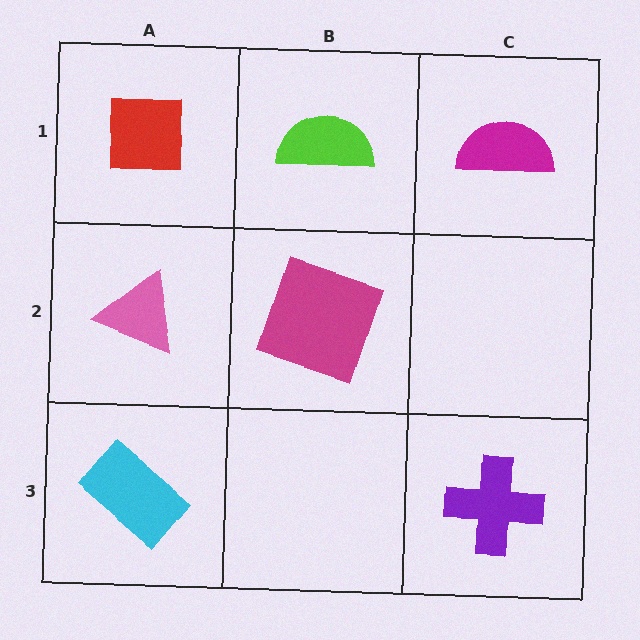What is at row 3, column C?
A purple cross.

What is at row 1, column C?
A magenta semicircle.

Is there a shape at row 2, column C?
No, that cell is empty.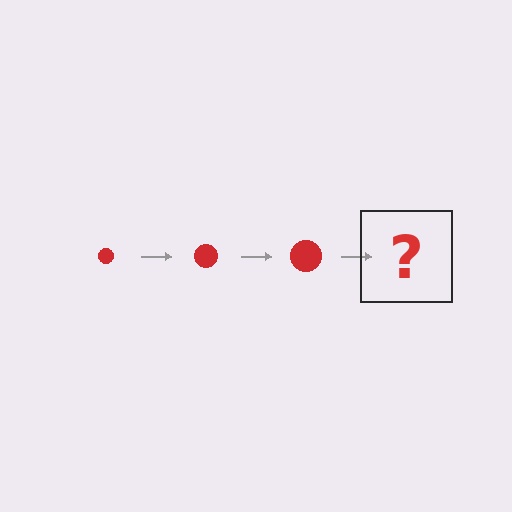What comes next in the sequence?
The next element should be a red circle, larger than the previous one.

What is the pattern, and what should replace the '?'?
The pattern is that the circle gets progressively larger each step. The '?' should be a red circle, larger than the previous one.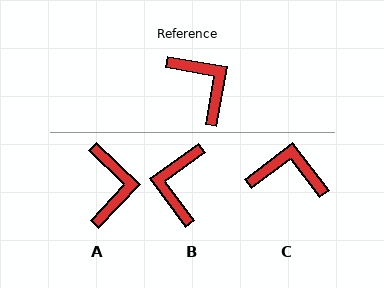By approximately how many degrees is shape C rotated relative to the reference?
Approximately 48 degrees counter-clockwise.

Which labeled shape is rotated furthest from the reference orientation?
B, about 136 degrees away.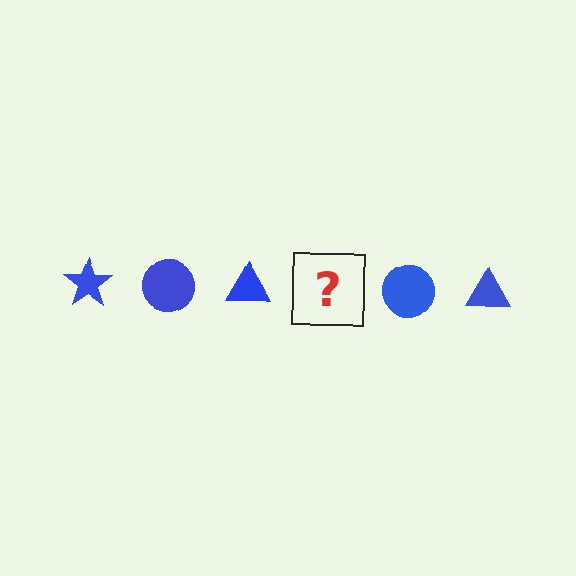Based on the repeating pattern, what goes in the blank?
The blank should be a blue star.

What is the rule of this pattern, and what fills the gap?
The rule is that the pattern cycles through star, circle, triangle shapes in blue. The gap should be filled with a blue star.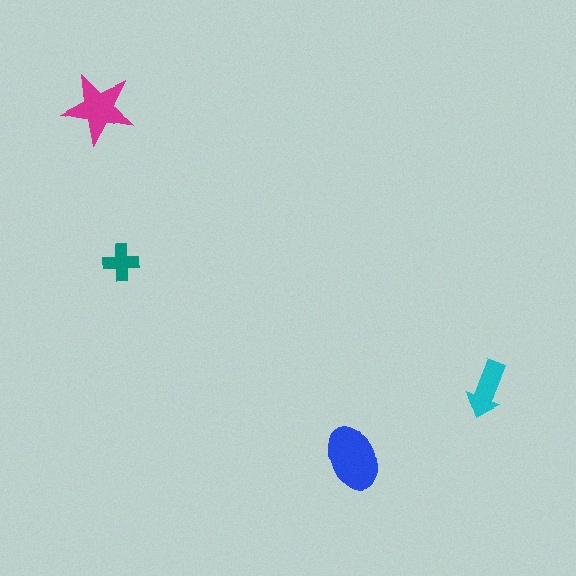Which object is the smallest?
The teal cross.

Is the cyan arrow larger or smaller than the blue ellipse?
Smaller.